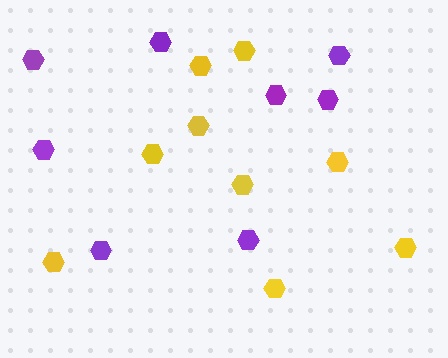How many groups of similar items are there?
There are 2 groups: one group of yellow hexagons (9) and one group of purple hexagons (8).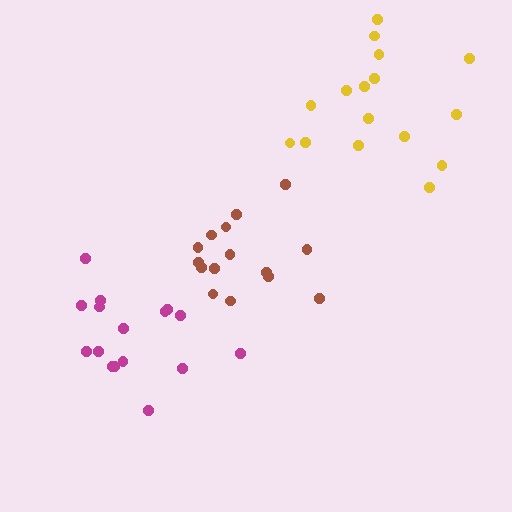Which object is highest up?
The yellow cluster is topmost.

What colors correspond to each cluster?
The clusters are colored: yellow, brown, magenta.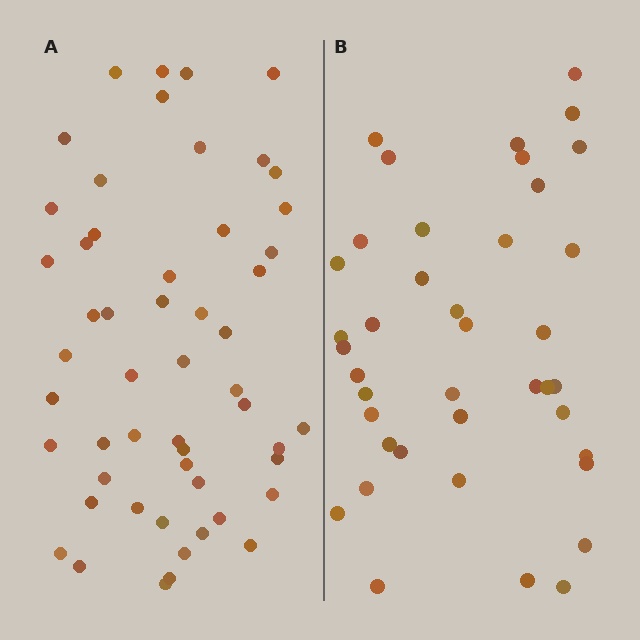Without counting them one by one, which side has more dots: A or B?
Region A (the left region) has more dots.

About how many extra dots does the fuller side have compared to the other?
Region A has approximately 15 more dots than region B.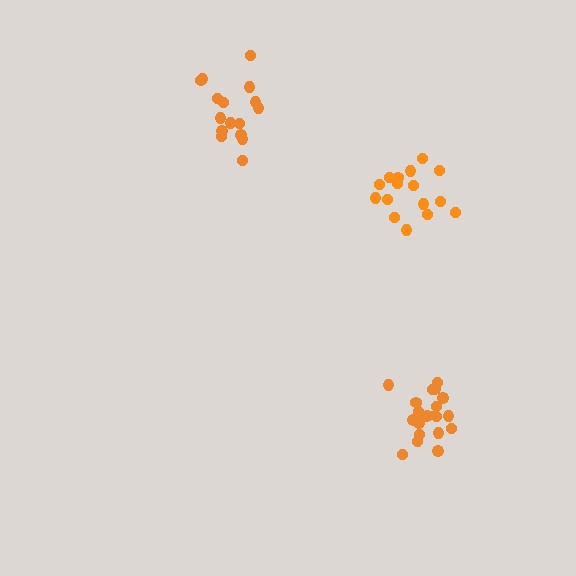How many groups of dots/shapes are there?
There are 3 groups.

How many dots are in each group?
Group 1: 16 dots, Group 2: 20 dots, Group 3: 16 dots (52 total).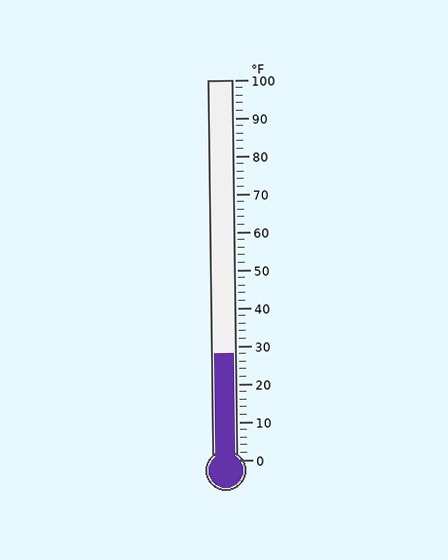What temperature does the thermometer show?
The thermometer shows approximately 28°F.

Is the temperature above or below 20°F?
The temperature is above 20°F.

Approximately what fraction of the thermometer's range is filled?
The thermometer is filled to approximately 30% of its range.